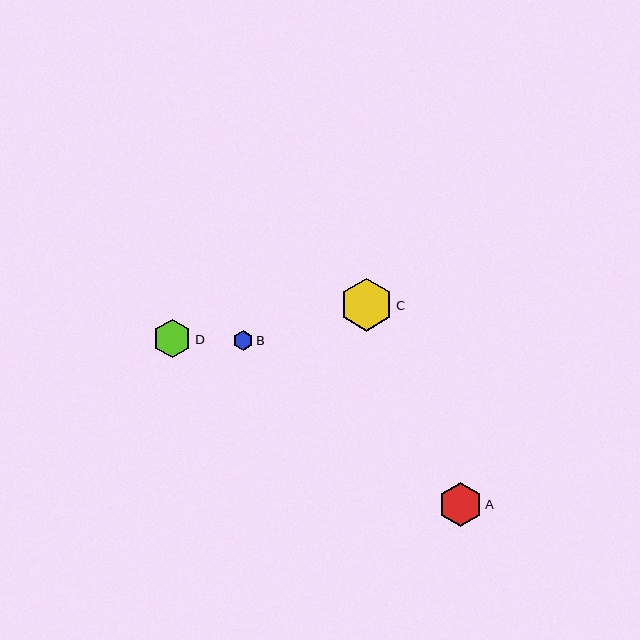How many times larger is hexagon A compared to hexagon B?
Hexagon A is approximately 2.2 times the size of hexagon B.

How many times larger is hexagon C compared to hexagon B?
Hexagon C is approximately 2.7 times the size of hexagon B.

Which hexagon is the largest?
Hexagon C is the largest with a size of approximately 53 pixels.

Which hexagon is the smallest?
Hexagon B is the smallest with a size of approximately 20 pixels.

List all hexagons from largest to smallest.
From largest to smallest: C, A, D, B.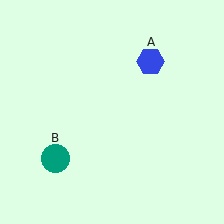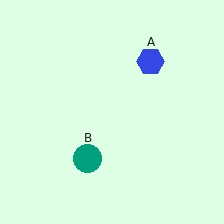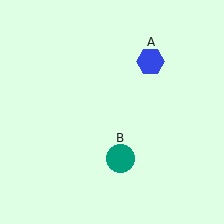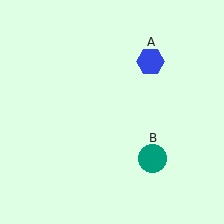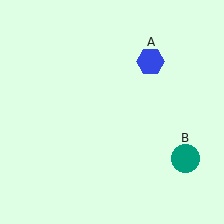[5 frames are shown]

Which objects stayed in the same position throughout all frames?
Blue hexagon (object A) remained stationary.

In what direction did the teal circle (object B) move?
The teal circle (object B) moved right.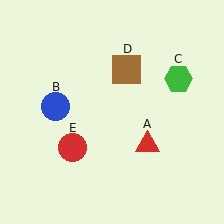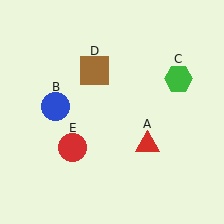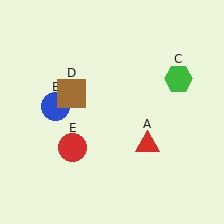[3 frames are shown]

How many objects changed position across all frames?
1 object changed position: brown square (object D).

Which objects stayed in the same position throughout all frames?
Red triangle (object A) and blue circle (object B) and green hexagon (object C) and red circle (object E) remained stationary.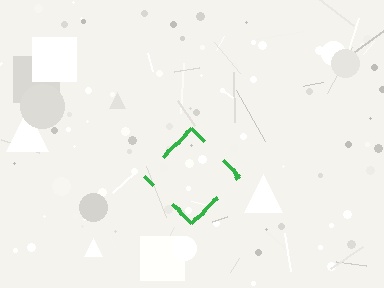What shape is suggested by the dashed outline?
The dashed outline suggests a diamond.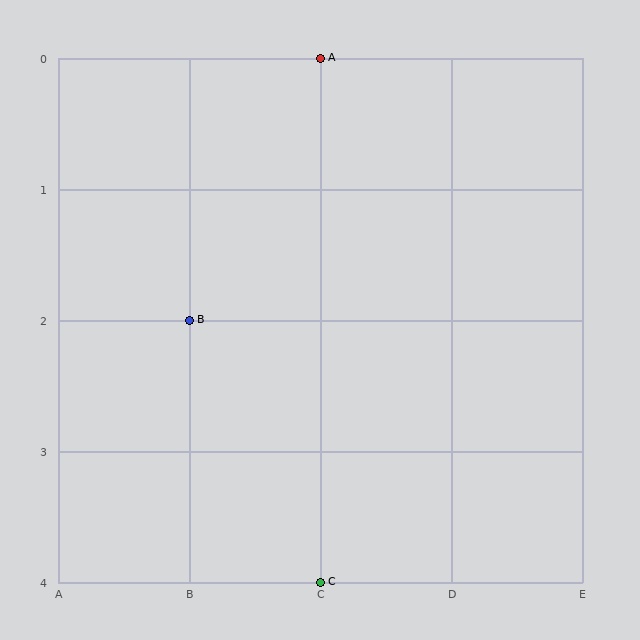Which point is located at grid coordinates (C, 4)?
Point C is at (C, 4).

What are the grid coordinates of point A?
Point A is at grid coordinates (C, 0).